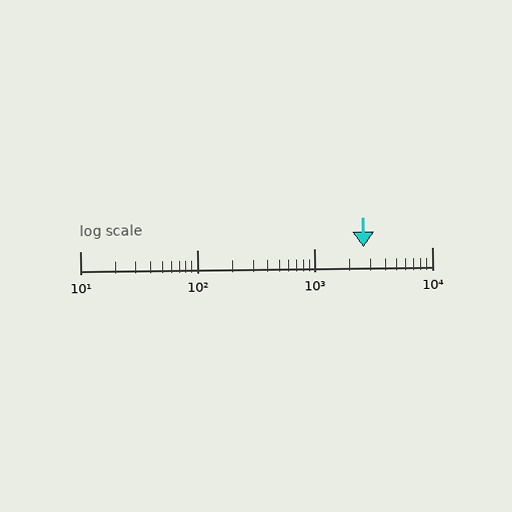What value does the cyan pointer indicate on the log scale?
The pointer indicates approximately 2600.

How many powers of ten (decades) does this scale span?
The scale spans 3 decades, from 10 to 10000.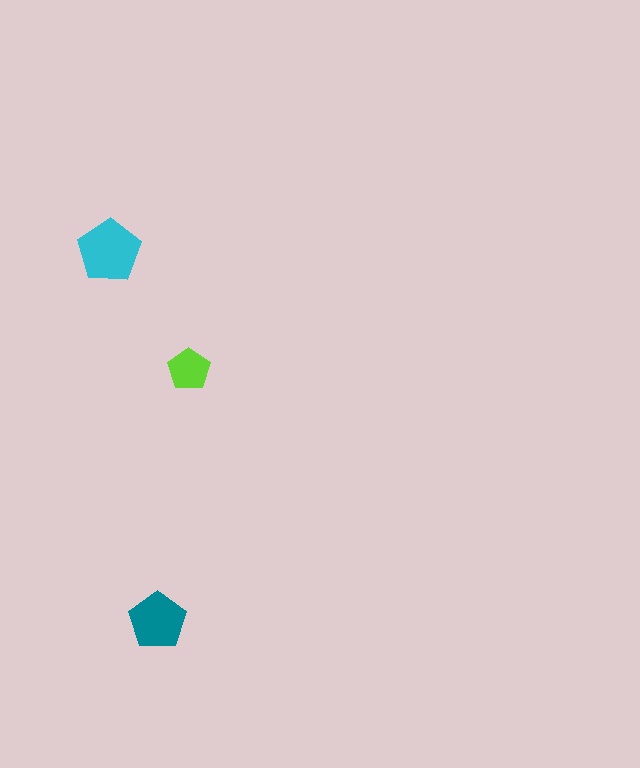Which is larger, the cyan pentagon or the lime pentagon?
The cyan one.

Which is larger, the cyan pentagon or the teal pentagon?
The cyan one.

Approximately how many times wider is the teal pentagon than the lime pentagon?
About 1.5 times wider.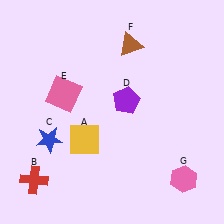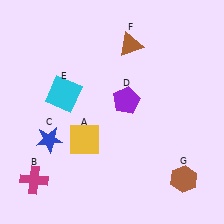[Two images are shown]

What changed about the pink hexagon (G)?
In Image 1, G is pink. In Image 2, it changed to brown.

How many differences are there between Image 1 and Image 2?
There are 3 differences between the two images.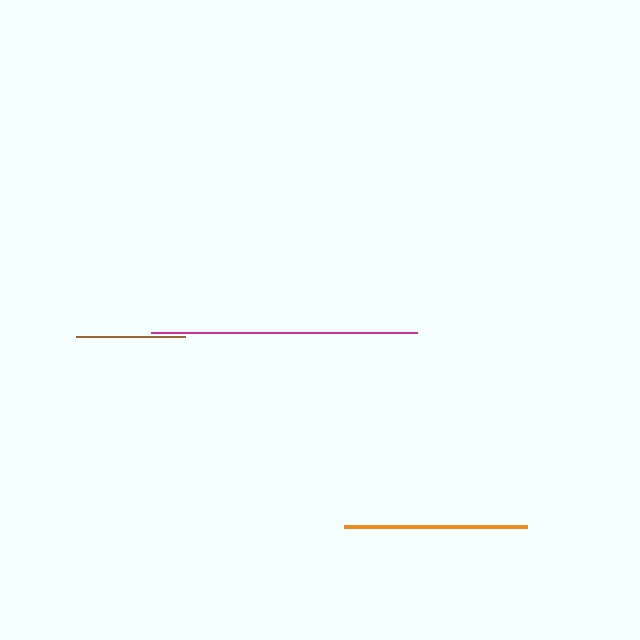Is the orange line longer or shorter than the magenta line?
The magenta line is longer than the orange line.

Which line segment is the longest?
The magenta line is the longest at approximately 265 pixels.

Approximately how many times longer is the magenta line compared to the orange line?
The magenta line is approximately 1.5 times the length of the orange line.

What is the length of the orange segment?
The orange segment is approximately 183 pixels long.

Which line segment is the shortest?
The brown line is the shortest at approximately 109 pixels.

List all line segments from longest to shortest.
From longest to shortest: magenta, orange, brown.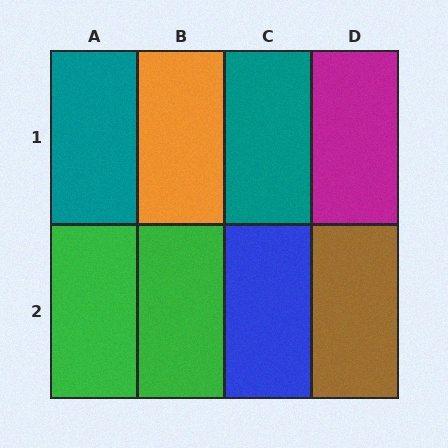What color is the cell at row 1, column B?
Orange.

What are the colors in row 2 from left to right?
Green, green, blue, brown.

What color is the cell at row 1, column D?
Magenta.